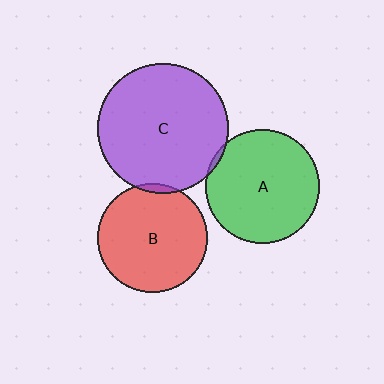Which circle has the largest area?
Circle C (purple).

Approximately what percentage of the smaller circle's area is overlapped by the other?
Approximately 5%.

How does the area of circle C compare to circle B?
Approximately 1.4 times.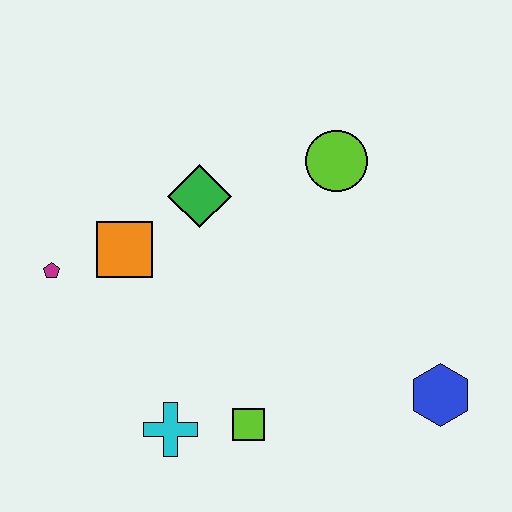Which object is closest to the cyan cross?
The lime square is closest to the cyan cross.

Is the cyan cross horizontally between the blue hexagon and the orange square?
Yes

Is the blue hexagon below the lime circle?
Yes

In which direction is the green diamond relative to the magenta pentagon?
The green diamond is to the right of the magenta pentagon.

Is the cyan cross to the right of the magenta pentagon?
Yes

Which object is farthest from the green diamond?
The blue hexagon is farthest from the green diamond.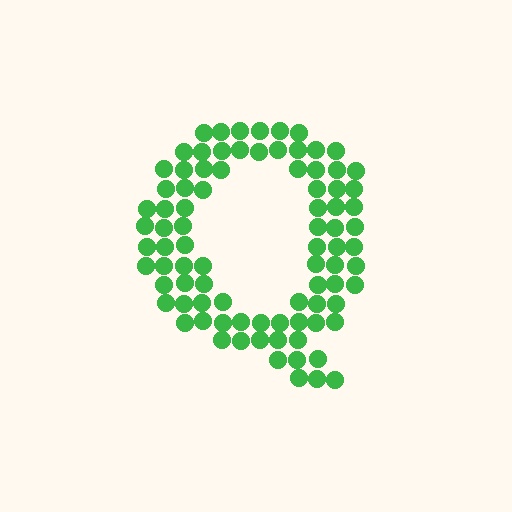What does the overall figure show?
The overall figure shows the letter Q.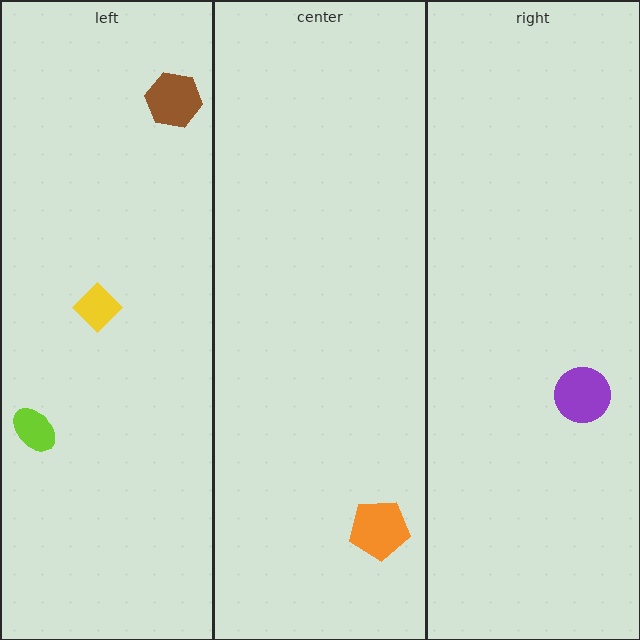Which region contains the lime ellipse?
The left region.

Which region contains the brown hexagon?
The left region.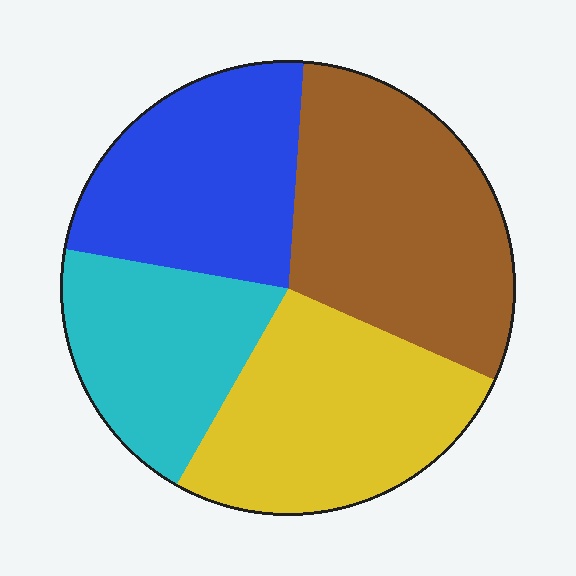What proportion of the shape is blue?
Blue takes up about one quarter (1/4) of the shape.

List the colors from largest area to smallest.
From largest to smallest: brown, yellow, blue, cyan.